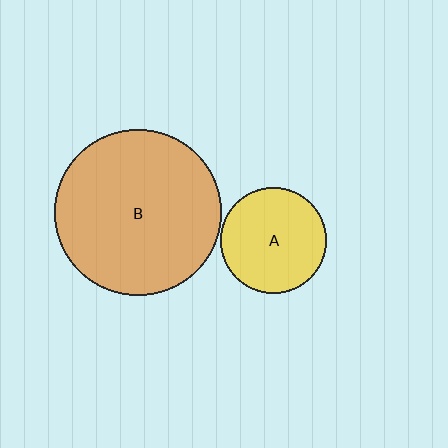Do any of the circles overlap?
No, none of the circles overlap.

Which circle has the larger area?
Circle B (orange).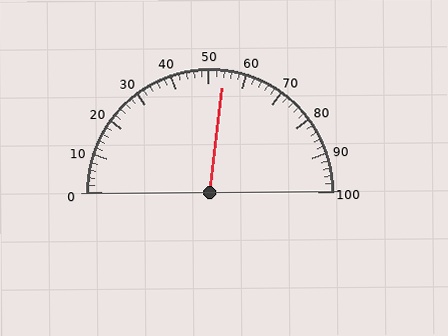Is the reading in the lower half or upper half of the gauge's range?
The reading is in the upper half of the range (0 to 100).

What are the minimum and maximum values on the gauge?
The gauge ranges from 0 to 100.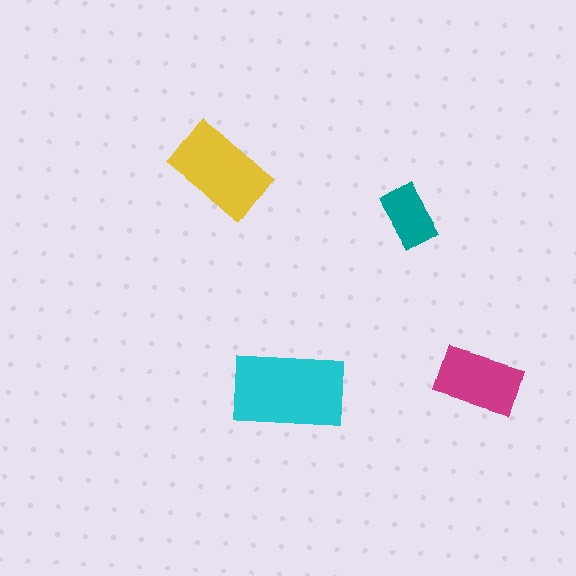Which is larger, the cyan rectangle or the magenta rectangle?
The cyan one.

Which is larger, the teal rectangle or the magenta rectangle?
The magenta one.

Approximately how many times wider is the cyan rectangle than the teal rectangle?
About 2 times wider.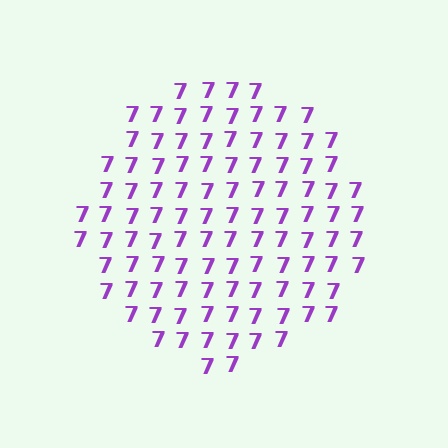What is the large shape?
The large shape is a circle.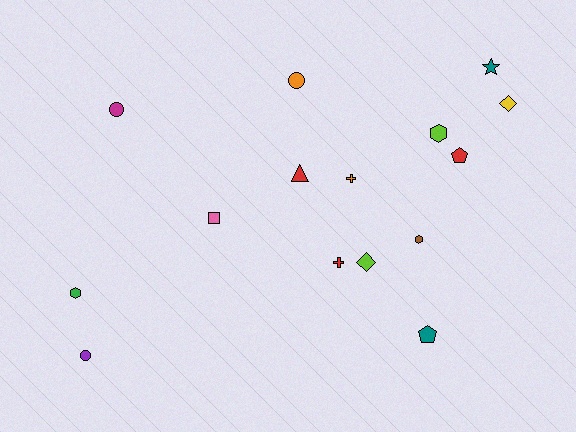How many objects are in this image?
There are 15 objects.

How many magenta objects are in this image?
There is 1 magenta object.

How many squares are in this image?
There is 1 square.